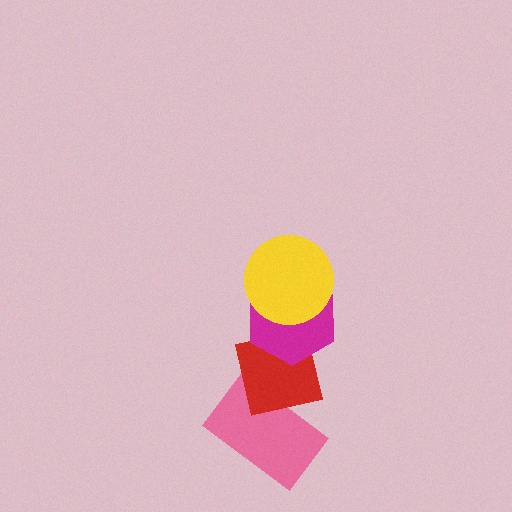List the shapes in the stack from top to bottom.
From top to bottom: the yellow circle, the magenta hexagon, the red square, the pink rectangle.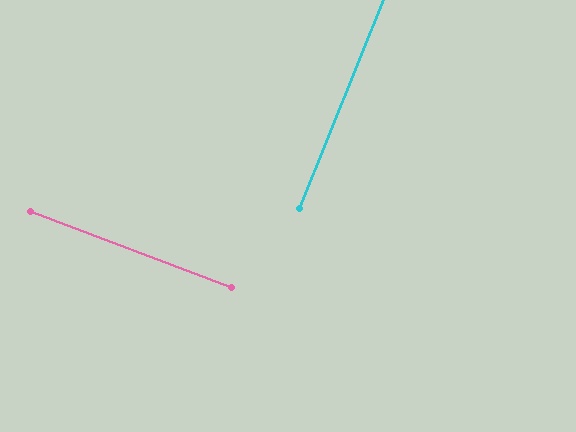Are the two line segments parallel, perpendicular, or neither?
Perpendicular — they meet at approximately 89°.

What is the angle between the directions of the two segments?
Approximately 89 degrees.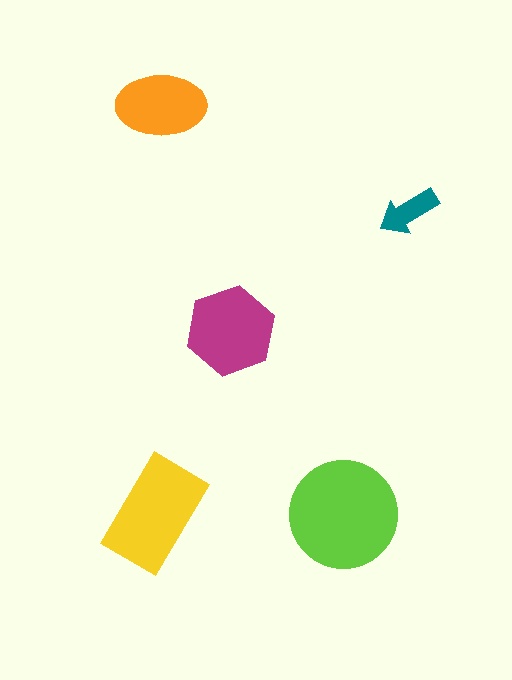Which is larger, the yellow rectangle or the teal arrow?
The yellow rectangle.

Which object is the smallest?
The teal arrow.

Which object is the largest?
The lime circle.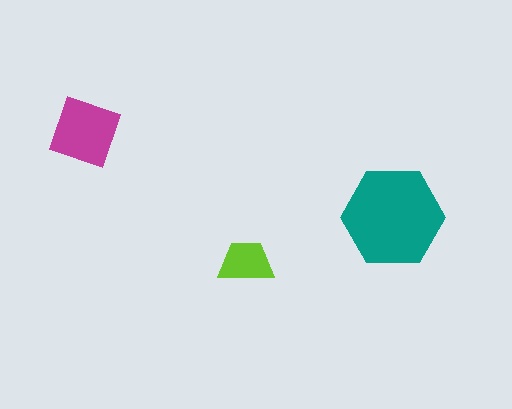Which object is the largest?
The teal hexagon.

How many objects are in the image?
There are 3 objects in the image.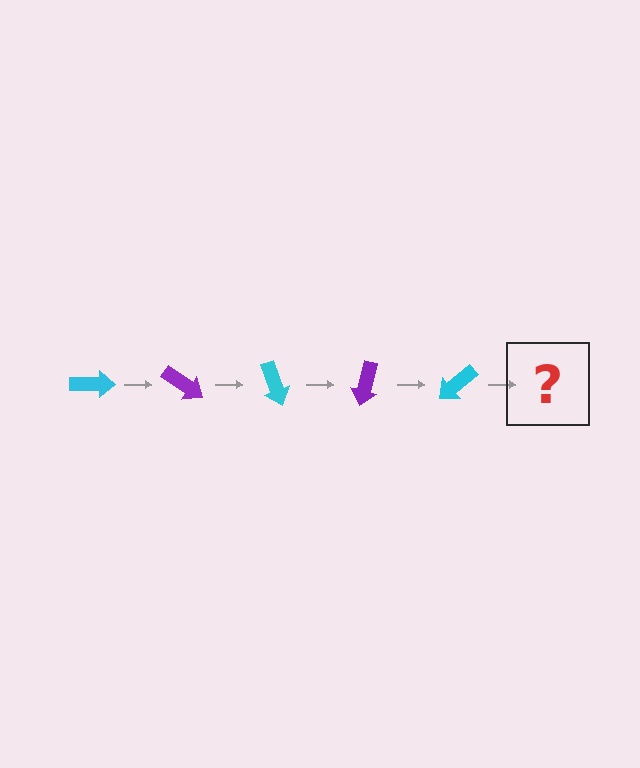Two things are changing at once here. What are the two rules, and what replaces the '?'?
The two rules are that it rotates 35 degrees each step and the color cycles through cyan and purple. The '?' should be a purple arrow, rotated 175 degrees from the start.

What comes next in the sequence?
The next element should be a purple arrow, rotated 175 degrees from the start.